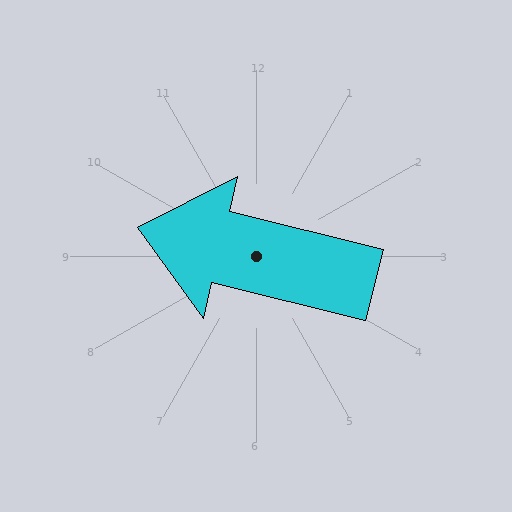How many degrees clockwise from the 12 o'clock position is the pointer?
Approximately 284 degrees.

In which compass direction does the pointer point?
West.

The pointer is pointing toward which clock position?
Roughly 9 o'clock.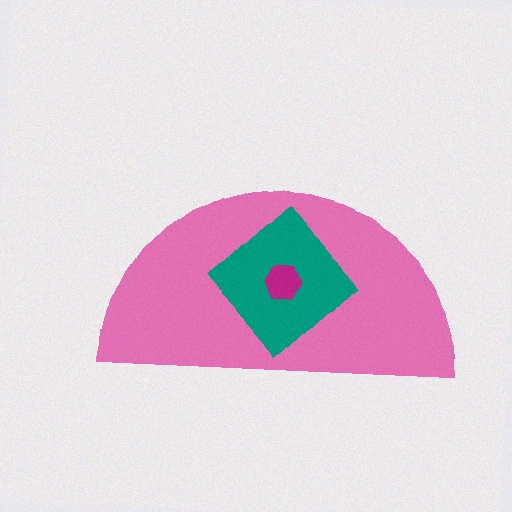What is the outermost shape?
The pink semicircle.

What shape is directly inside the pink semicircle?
The teal diamond.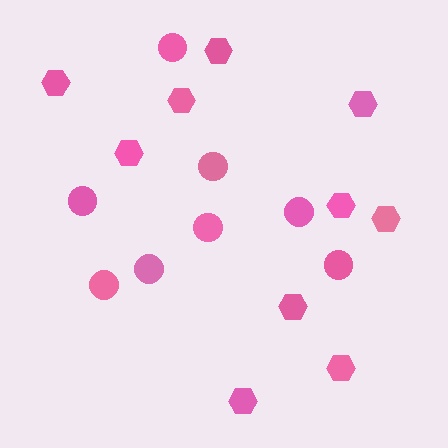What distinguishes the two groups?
There are 2 groups: one group of hexagons (10) and one group of circles (8).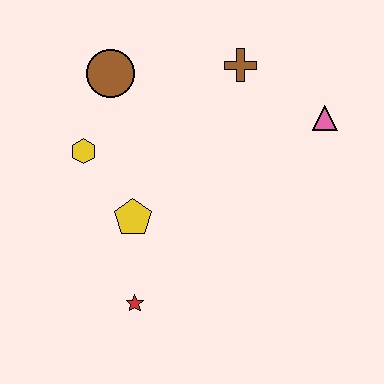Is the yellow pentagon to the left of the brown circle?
No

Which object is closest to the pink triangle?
The brown cross is closest to the pink triangle.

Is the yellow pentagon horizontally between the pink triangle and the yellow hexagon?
Yes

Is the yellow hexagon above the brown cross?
No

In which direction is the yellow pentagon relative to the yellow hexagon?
The yellow pentagon is below the yellow hexagon.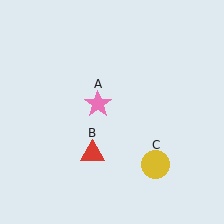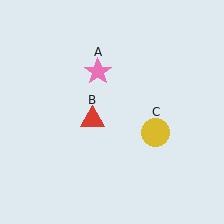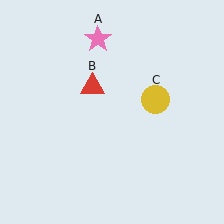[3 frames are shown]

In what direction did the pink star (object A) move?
The pink star (object A) moved up.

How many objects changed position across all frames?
3 objects changed position: pink star (object A), red triangle (object B), yellow circle (object C).